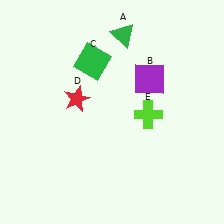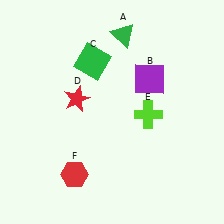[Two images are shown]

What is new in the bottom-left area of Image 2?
A red hexagon (F) was added in the bottom-left area of Image 2.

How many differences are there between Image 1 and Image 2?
There is 1 difference between the two images.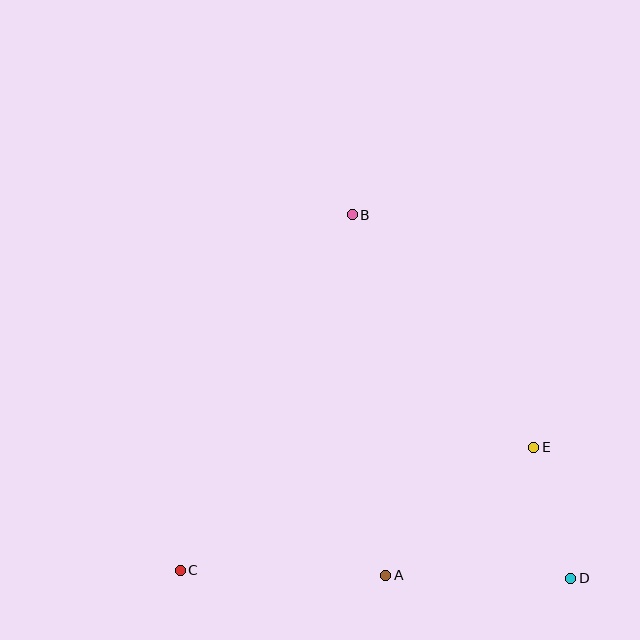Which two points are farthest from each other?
Points B and D are farthest from each other.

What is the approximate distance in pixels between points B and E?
The distance between B and E is approximately 295 pixels.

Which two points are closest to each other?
Points D and E are closest to each other.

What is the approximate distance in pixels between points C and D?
The distance between C and D is approximately 390 pixels.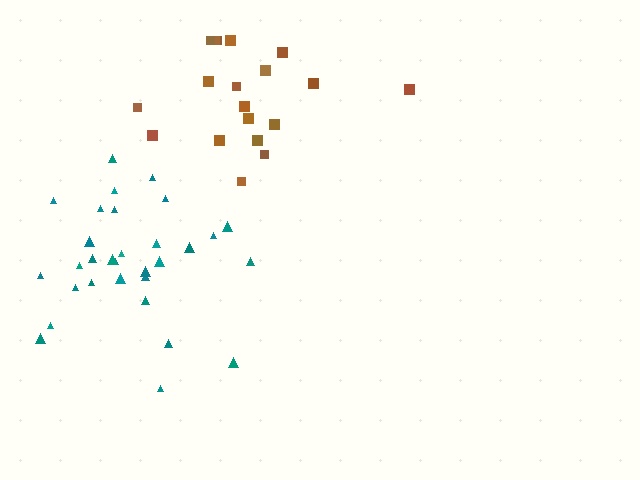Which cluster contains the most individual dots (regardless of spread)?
Teal (31).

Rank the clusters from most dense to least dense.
teal, brown.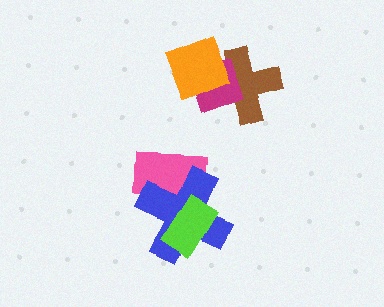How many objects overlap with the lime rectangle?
2 objects overlap with the lime rectangle.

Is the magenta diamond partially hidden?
Yes, it is partially covered by another shape.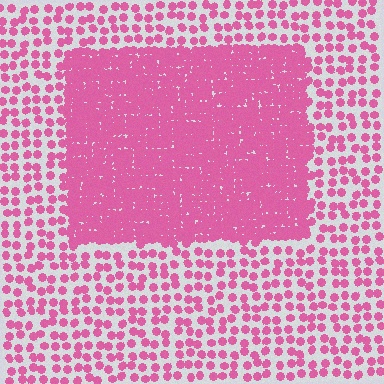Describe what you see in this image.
The image contains small pink elements arranged at two different densities. A rectangle-shaped region is visible where the elements are more densely packed than the surrounding area.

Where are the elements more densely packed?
The elements are more densely packed inside the rectangle boundary.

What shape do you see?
I see a rectangle.